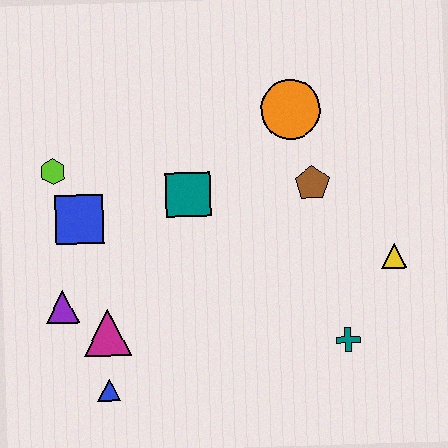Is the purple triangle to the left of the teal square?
Yes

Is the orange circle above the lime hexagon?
Yes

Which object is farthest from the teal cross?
The lime hexagon is farthest from the teal cross.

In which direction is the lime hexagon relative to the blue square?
The lime hexagon is above the blue square.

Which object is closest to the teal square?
The blue square is closest to the teal square.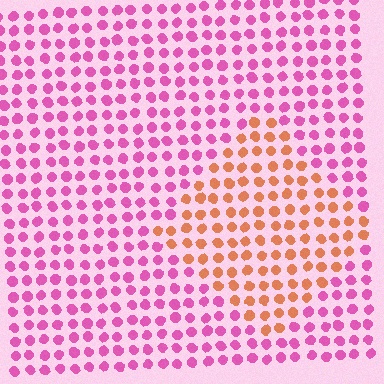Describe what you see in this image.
The image is filled with small pink elements in a uniform arrangement. A diamond-shaped region is visible where the elements are tinted to a slightly different hue, forming a subtle color boundary.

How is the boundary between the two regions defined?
The boundary is defined purely by a slight shift in hue (about 58 degrees). Spacing, size, and orientation are identical on both sides.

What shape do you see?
I see a diamond.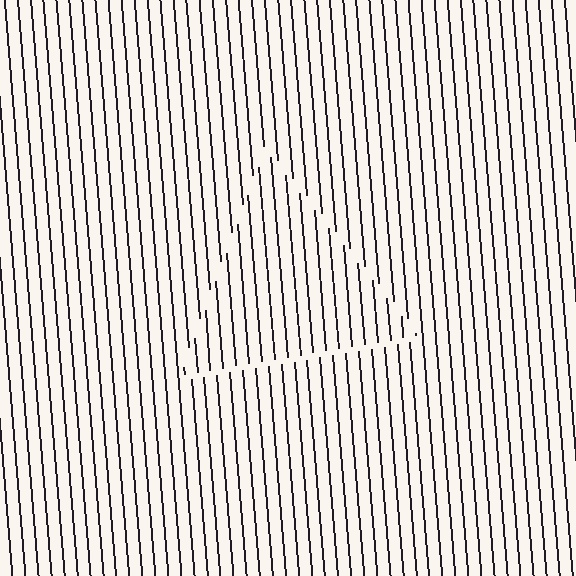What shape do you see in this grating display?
An illusory triangle. The interior of the shape contains the same grating, shifted by half a period — the contour is defined by the phase discontinuity where line-ends from the inner and outer gratings abut.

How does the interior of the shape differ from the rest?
The interior of the shape contains the same grating, shifted by half a period — the contour is defined by the phase discontinuity where line-ends from the inner and outer gratings abut.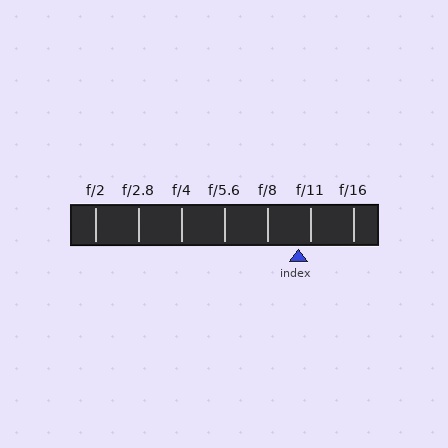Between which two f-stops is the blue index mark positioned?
The index mark is between f/8 and f/11.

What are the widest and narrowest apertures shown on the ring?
The widest aperture shown is f/2 and the narrowest is f/16.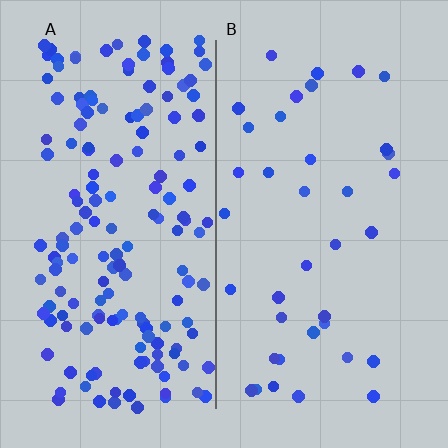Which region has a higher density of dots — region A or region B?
A (the left).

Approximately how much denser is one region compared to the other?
Approximately 4.2× — region A over region B.